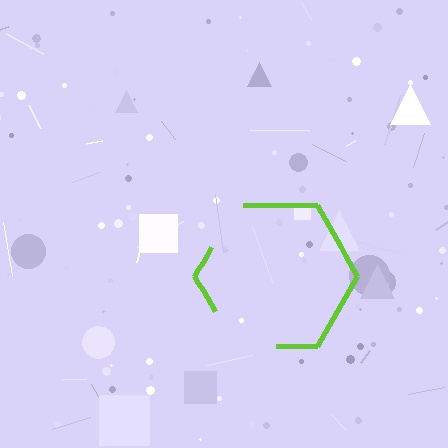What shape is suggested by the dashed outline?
The dashed outline suggests a hexagon.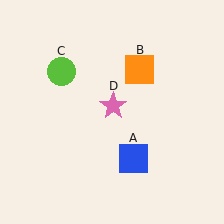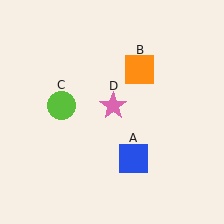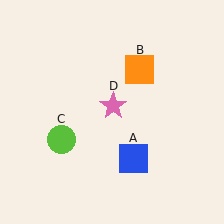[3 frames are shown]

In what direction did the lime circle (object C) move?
The lime circle (object C) moved down.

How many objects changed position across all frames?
1 object changed position: lime circle (object C).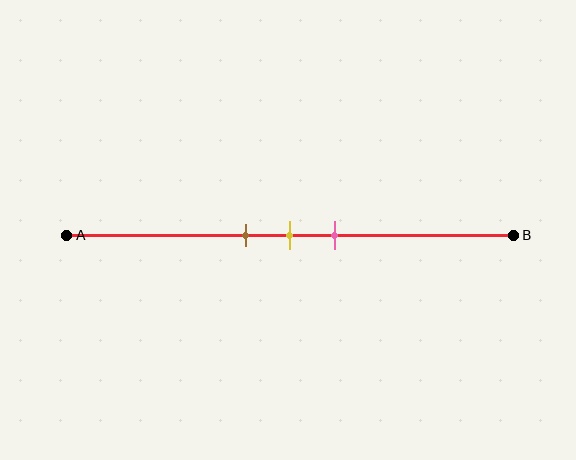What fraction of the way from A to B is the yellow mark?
The yellow mark is approximately 50% (0.5) of the way from A to B.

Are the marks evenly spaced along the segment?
Yes, the marks are approximately evenly spaced.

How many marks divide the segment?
There are 3 marks dividing the segment.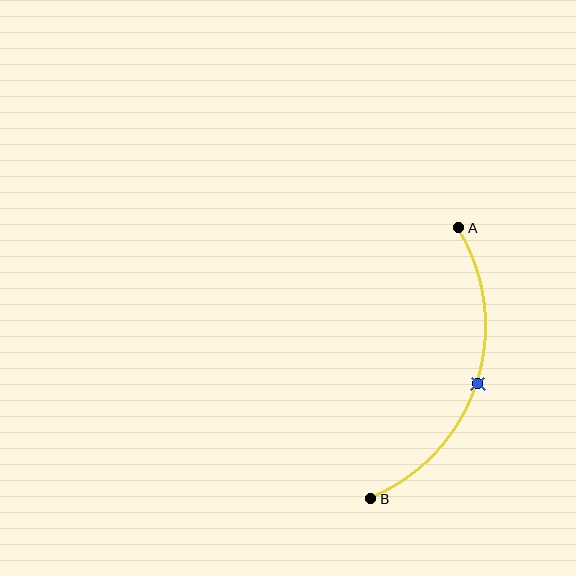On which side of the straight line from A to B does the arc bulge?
The arc bulges to the right of the straight line connecting A and B.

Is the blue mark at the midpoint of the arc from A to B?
Yes. The blue mark lies on the arc at equal arc-length from both A and B — it is the arc midpoint.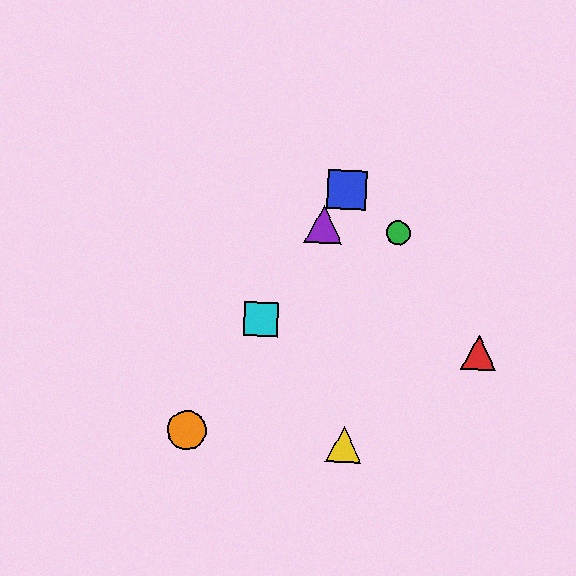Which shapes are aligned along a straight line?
The blue square, the purple triangle, the orange circle, the cyan square are aligned along a straight line.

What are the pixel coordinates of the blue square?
The blue square is at (347, 190).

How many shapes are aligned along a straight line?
4 shapes (the blue square, the purple triangle, the orange circle, the cyan square) are aligned along a straight line.